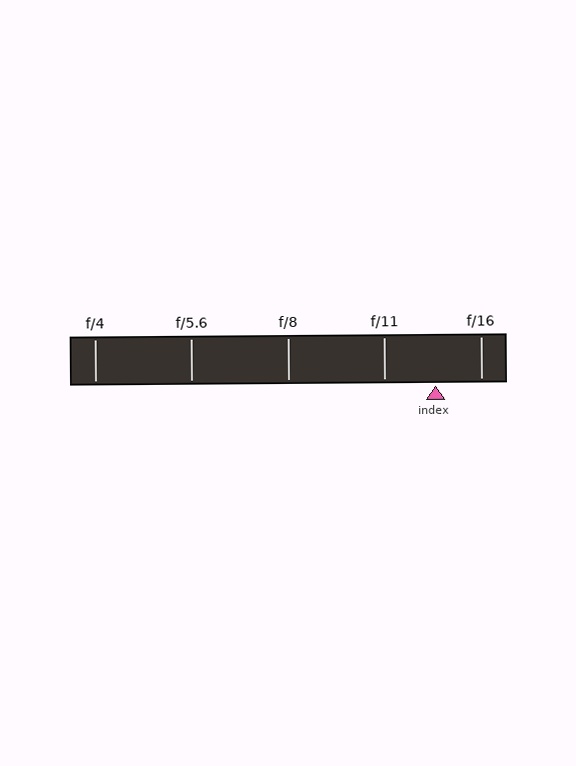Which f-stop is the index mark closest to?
The index mark is closest to f/16.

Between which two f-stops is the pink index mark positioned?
The index mark is between f/11 and f/16.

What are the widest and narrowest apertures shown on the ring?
The widest aperture shown is f/4 and the narrowest is f/16.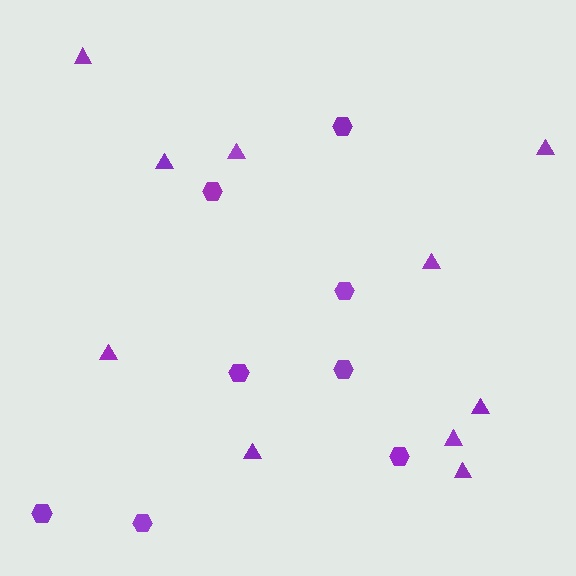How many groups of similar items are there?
There are 2 groups: one group of triangles (10) and one group of hexagons (8).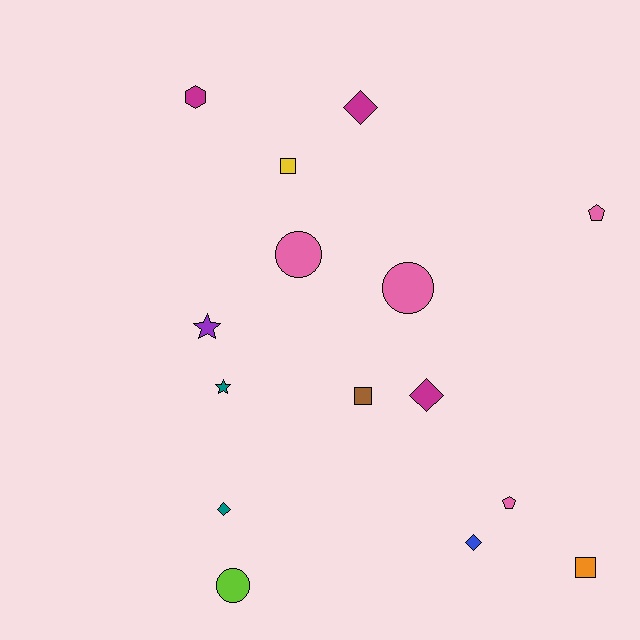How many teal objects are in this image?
There are 2 teal objects.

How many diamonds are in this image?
There are 4 diamonds.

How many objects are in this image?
There are 15 objects.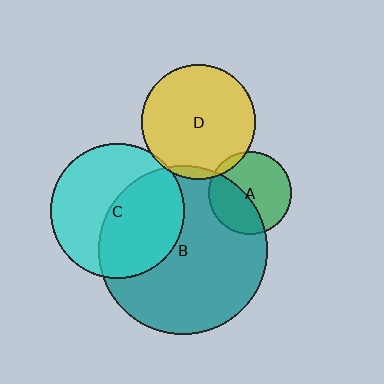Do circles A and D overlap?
Yes.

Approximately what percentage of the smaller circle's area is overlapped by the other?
Approximately 5%.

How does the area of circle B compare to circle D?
Approximately 2.2 times.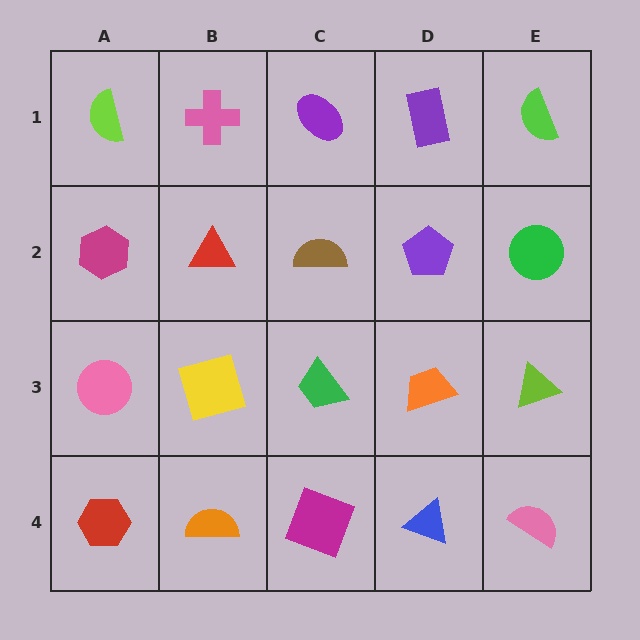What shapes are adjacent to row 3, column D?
A purple pentagon (row 2, column D), a blue triangle (row 4, column D), a green trapezoid (row 3, column C), a lime triangle (row 3, column E).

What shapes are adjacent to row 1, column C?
A brown semicircle (row 2, column C), a pink cross (row 1, column B), a purple rectangle (row 1, column D).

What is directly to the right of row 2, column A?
A red triangle.